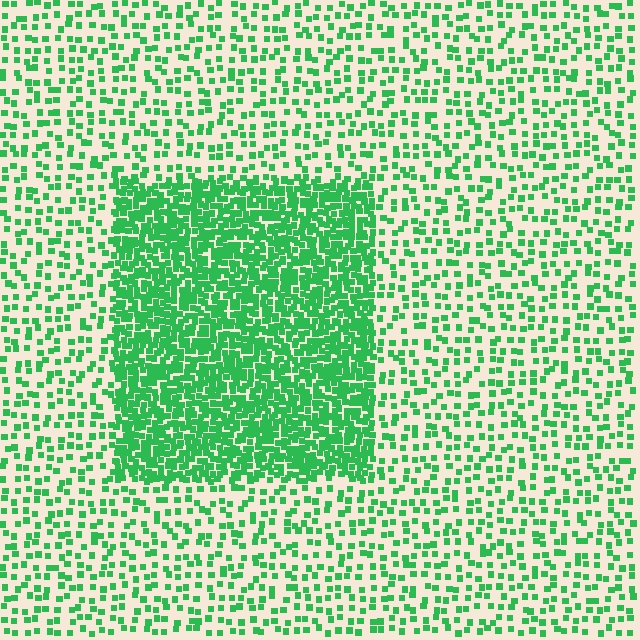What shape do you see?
I see a rectangle.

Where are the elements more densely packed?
The elements are more densely packed inside the rectangle boundary.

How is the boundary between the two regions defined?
The boundary is defined by a change in element density (approximately 2.9x ratio). All elements are the same color, size, and shape.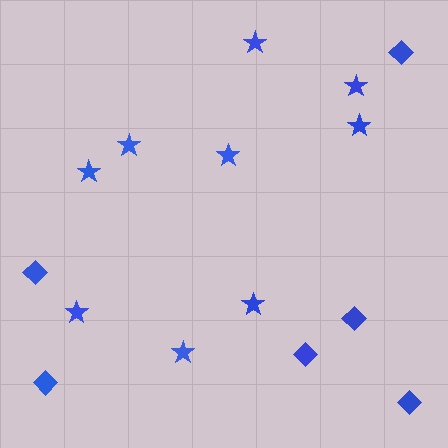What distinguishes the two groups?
There are 2 groups: one group of diamonds (6) and one group of stars (9).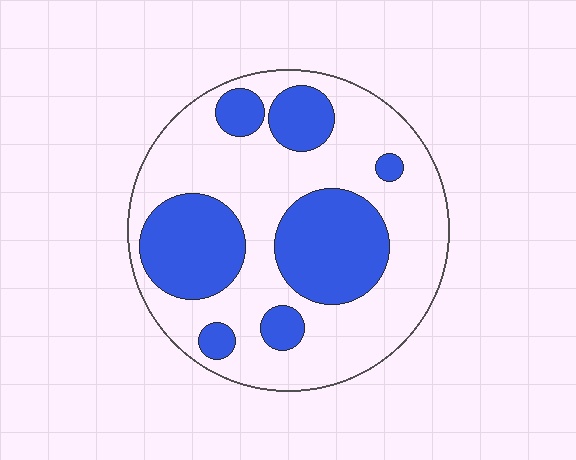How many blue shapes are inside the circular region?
7.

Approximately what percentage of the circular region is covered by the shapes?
Approximately 35%.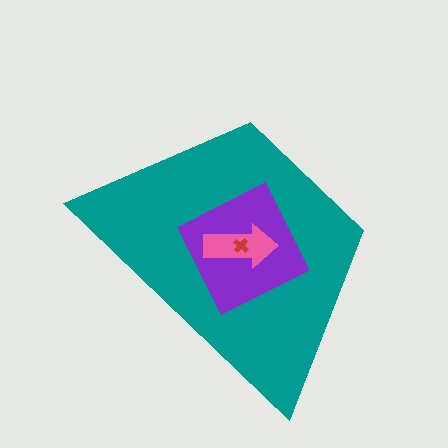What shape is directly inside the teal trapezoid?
The purple diamond.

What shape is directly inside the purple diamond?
The pink arrow.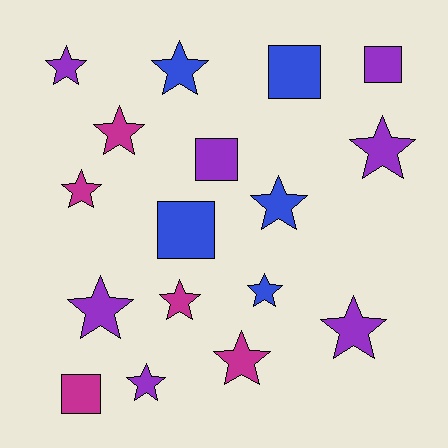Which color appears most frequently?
Purple, with 7 objects.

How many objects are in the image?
There are 17 objects.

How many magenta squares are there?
There is 1 magenta square.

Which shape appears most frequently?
Star, with 12 objects.